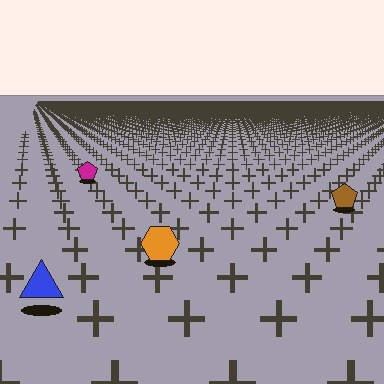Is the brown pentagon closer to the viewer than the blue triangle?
No. The blue triangle is closer — you can tell from the texture gradient: the ground texture is coarser near it.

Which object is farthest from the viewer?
The magenta pentagon is farthest from the viewer. It appears smaller and the ground texture around it is denser.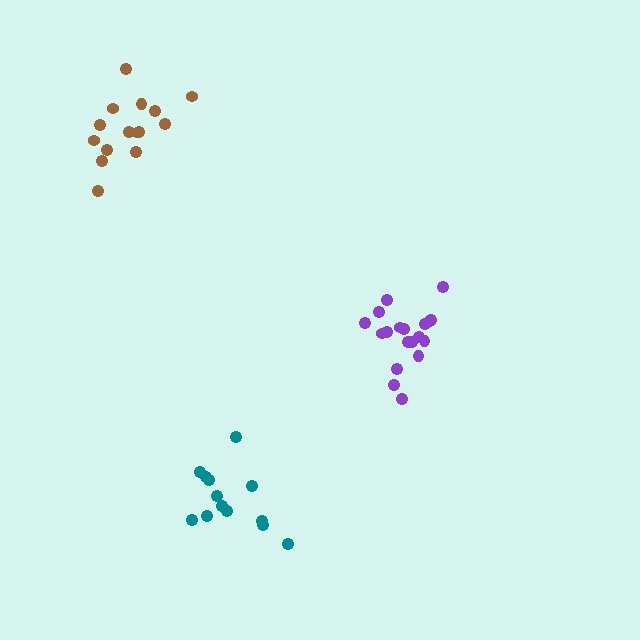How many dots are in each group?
Group 1: 13 dots, Group 2: 19 dots, Group 3: 15 dots (47 total).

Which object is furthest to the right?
The purple cluster is rightmost.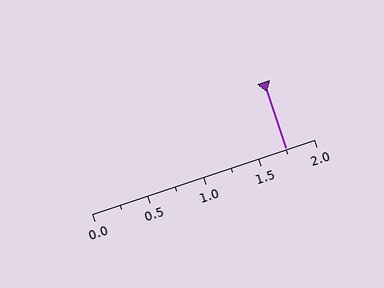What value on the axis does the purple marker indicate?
The marker indicates approximately 1.75.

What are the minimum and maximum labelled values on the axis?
The axis runs from 0.0 to 2.0.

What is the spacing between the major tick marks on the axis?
The major ticks are spaced 0.5 apart.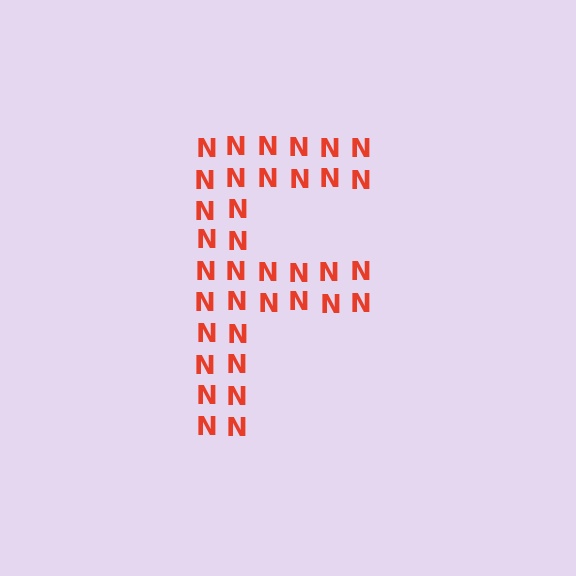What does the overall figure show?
The overall figure shows the letter F.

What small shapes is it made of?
It is made of small letter N's.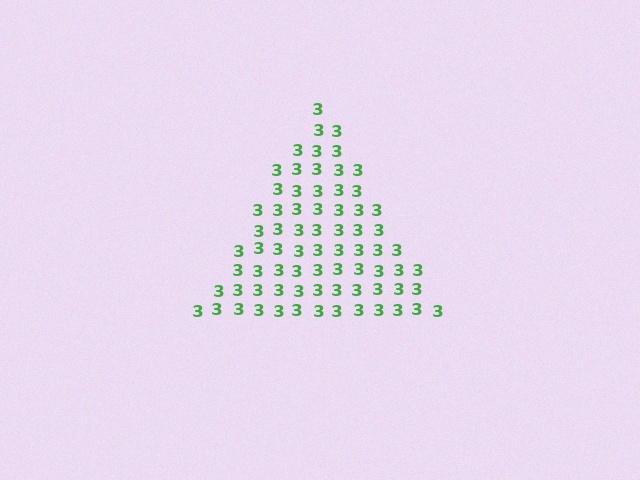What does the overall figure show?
The overall figure shows a triangle.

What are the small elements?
The small elements are digit 3's.